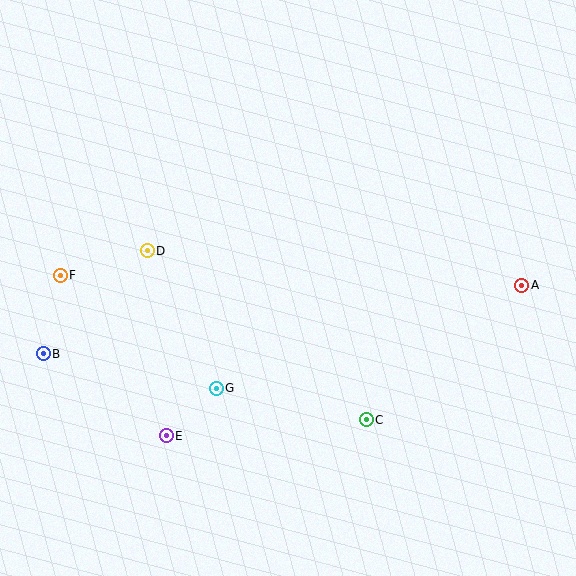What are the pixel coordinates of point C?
Point C is at (366, 420).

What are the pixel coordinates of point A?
Point A is at (522, 285).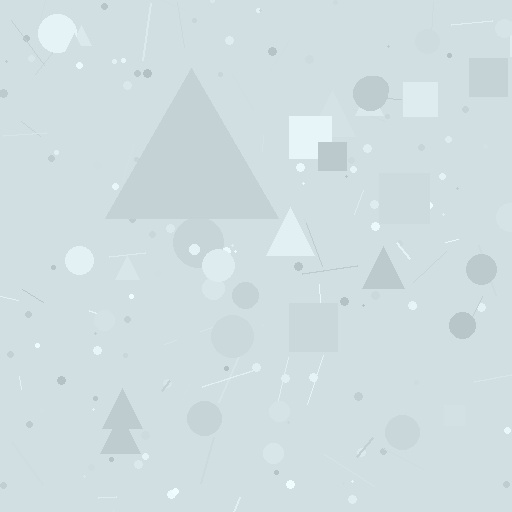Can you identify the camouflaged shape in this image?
The camouflaged shape is a triangle.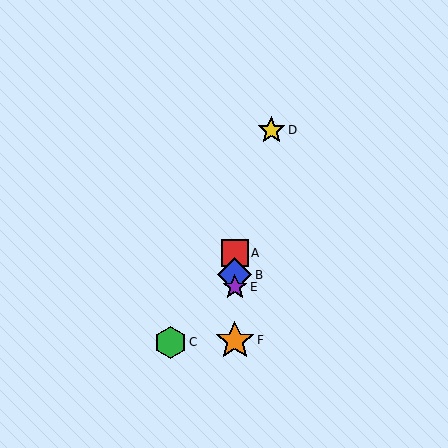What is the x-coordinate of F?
Object F is at x≈235.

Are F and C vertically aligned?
No, F is at x≈235 and C is at x≈170.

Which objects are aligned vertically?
Objects A, B, E, F are aligned vertically.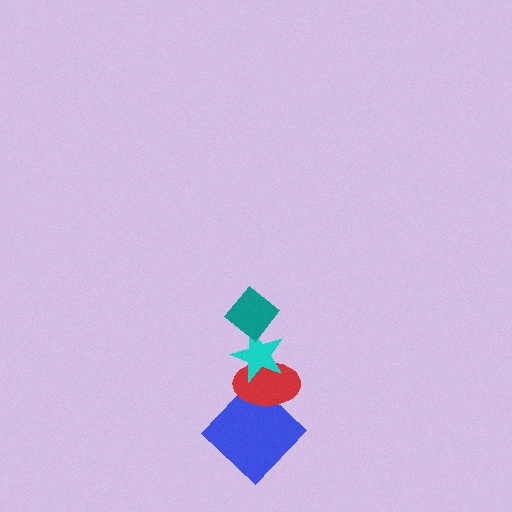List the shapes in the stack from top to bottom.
From top to bottom: the teal diamond, the cyan star, the red ellipse, the blue diamond.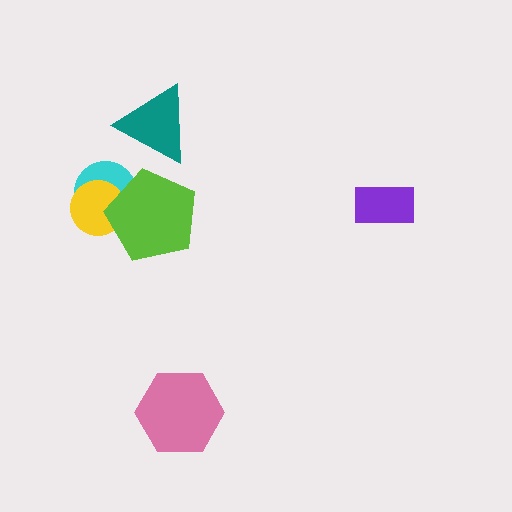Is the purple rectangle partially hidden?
No, no other shape covers it.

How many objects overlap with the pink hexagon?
0 objects overlap with the pink hexagon.